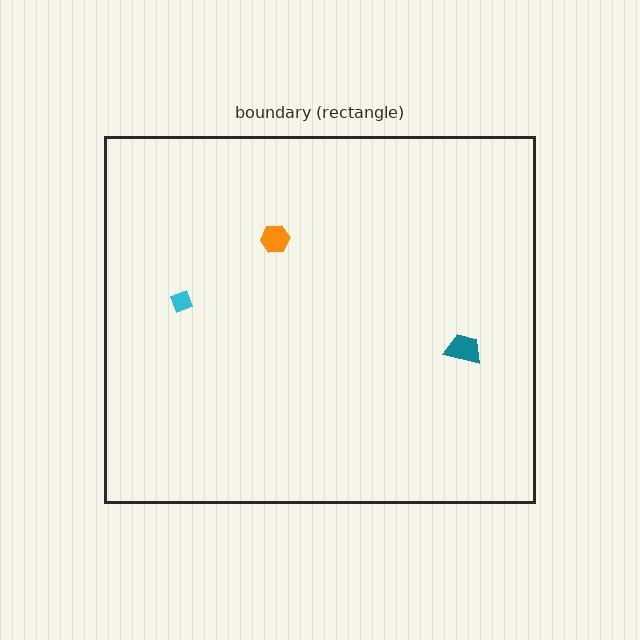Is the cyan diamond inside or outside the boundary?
Inside.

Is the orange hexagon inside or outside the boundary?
Inside.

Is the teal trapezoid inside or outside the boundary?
Inside.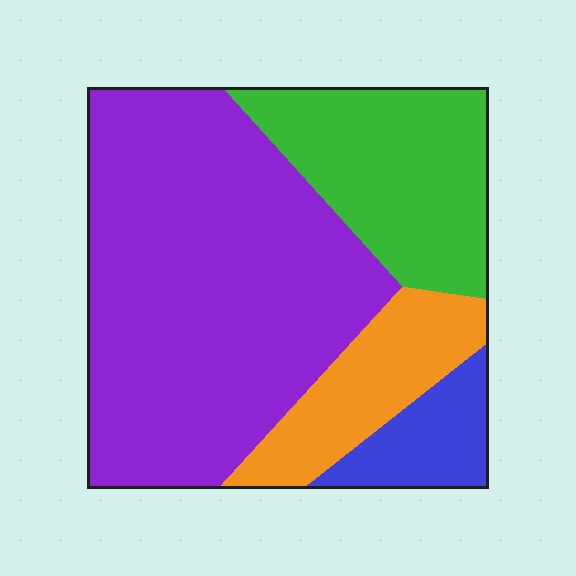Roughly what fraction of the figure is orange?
Orange takes up about one eighth (1/8) of the figure.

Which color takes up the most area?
Purple, at roughly 55%.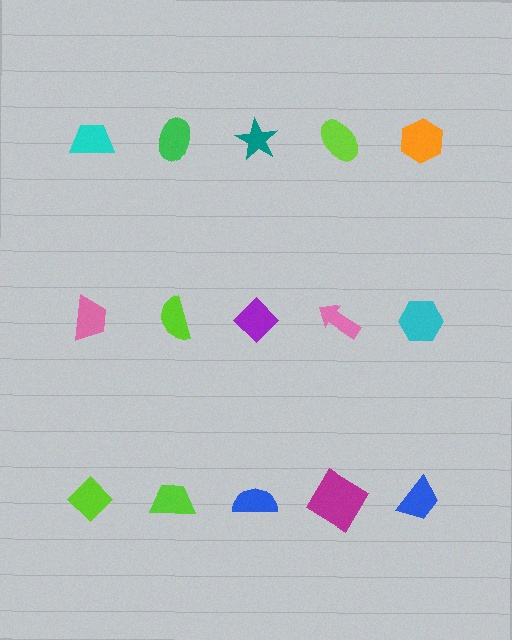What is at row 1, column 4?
A lime ellipse.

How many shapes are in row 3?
5 shapes.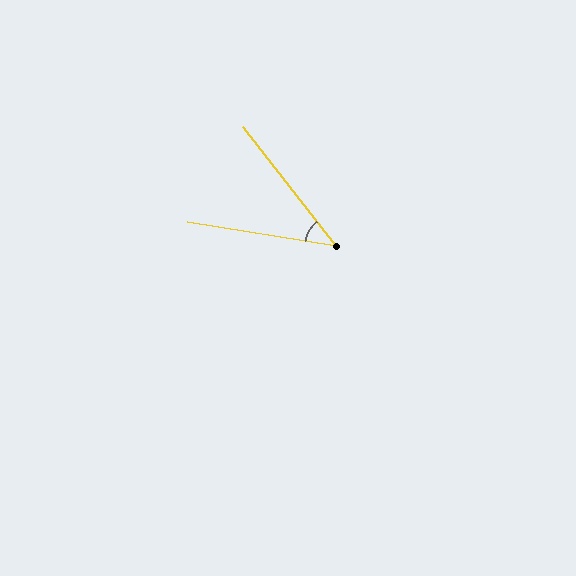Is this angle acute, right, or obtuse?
It is acute.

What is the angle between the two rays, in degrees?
Approximately 43 degrees.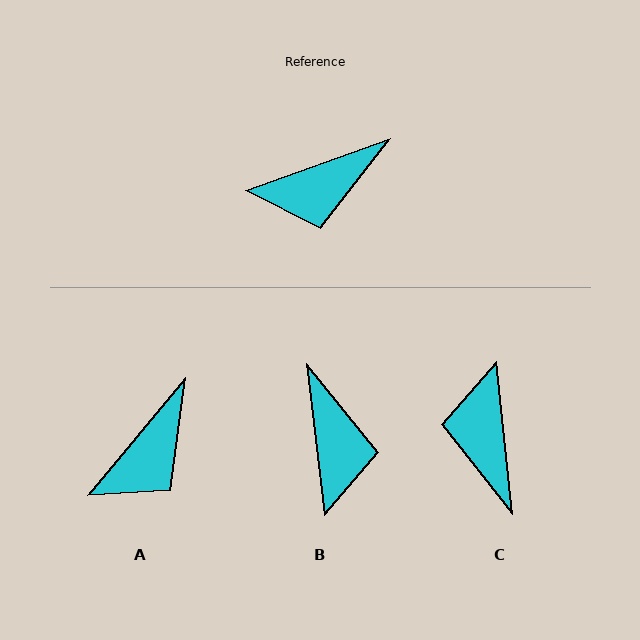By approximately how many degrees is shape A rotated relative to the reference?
Approximately 30 degrees counter-clockwise.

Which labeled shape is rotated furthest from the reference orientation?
C, about 104 degrees away.